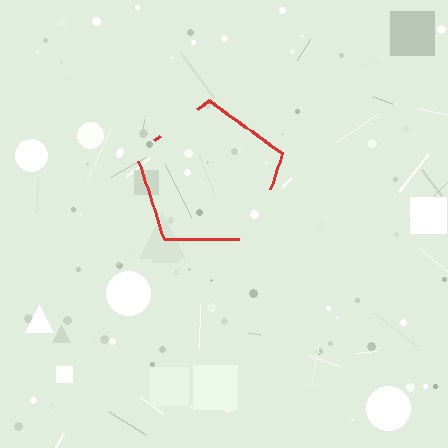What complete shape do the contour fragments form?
The contour fragments form a pentagon.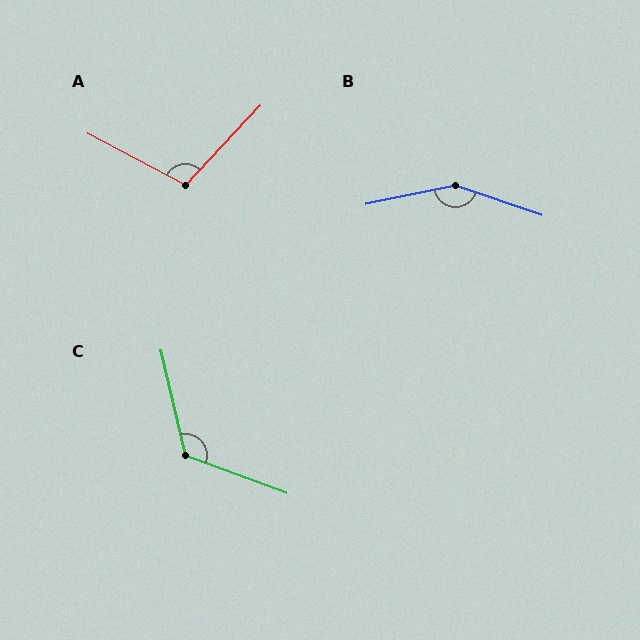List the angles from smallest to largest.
A (106°), C (124°), B (150°).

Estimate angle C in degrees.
Approximately 124 degrees.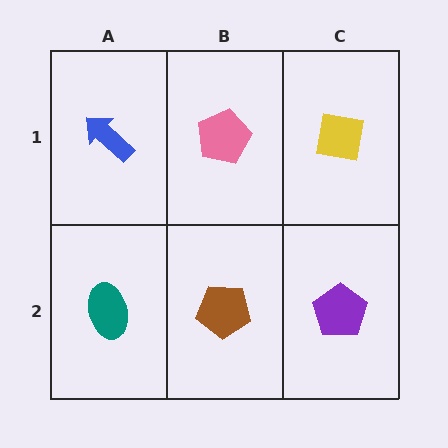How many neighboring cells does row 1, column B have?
3.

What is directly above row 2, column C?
A yellow square.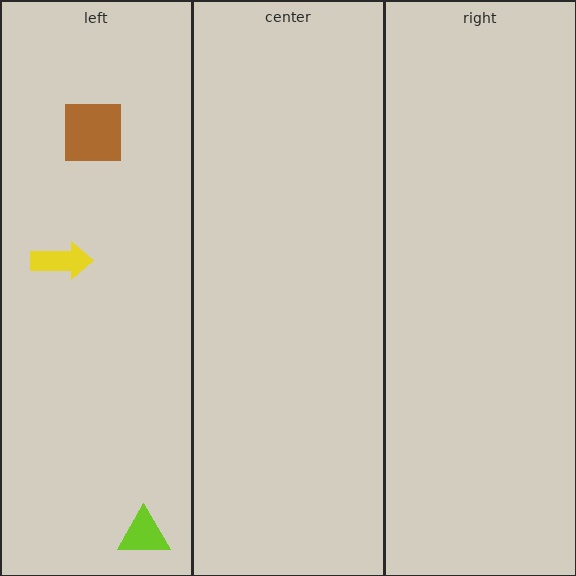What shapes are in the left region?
The lime triangle, the yellow arrow, the brown square.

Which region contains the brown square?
The left region.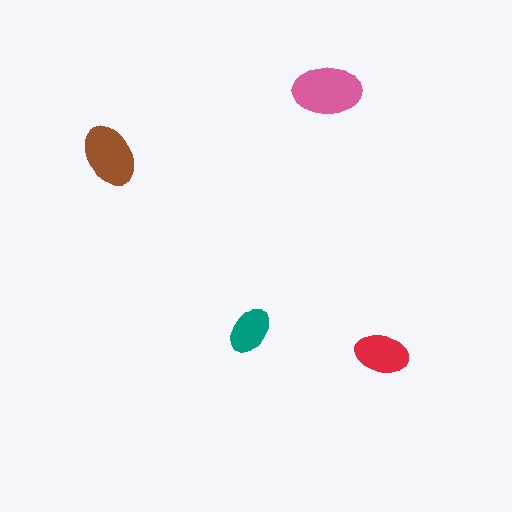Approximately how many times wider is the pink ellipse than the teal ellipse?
About 1.5 times wider.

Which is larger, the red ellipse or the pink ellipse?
The pink one.